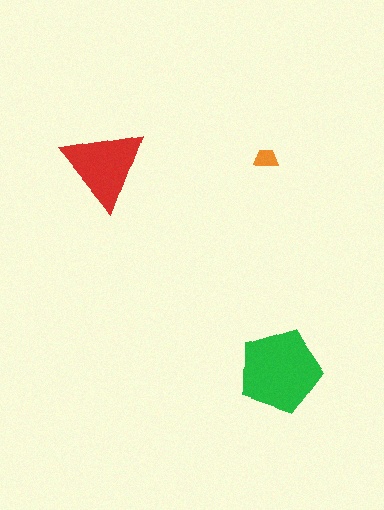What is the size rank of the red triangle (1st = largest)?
2nd.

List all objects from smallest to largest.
The orange trapezoid, the red triangle, the green pentagon.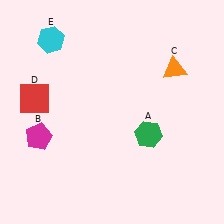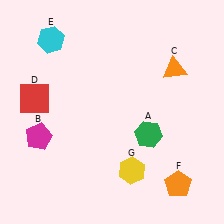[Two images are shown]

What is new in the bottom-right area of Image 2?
A yellow hexagon (G) was added in the bottom-right area of Image 2.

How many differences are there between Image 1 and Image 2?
There are 2 differences between the two images.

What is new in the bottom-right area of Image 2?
An orange pentagon (F) was added in the bottom-right area of Image 2.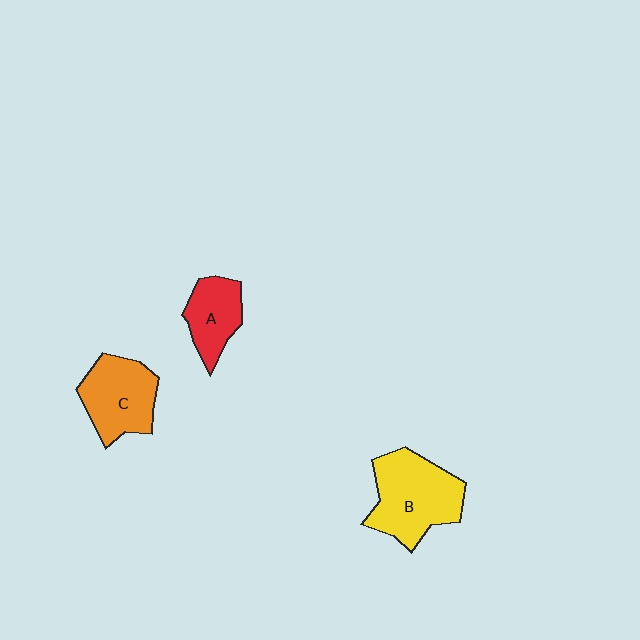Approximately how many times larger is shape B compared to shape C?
Approximately 1.3 times.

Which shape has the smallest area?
Shape A (red).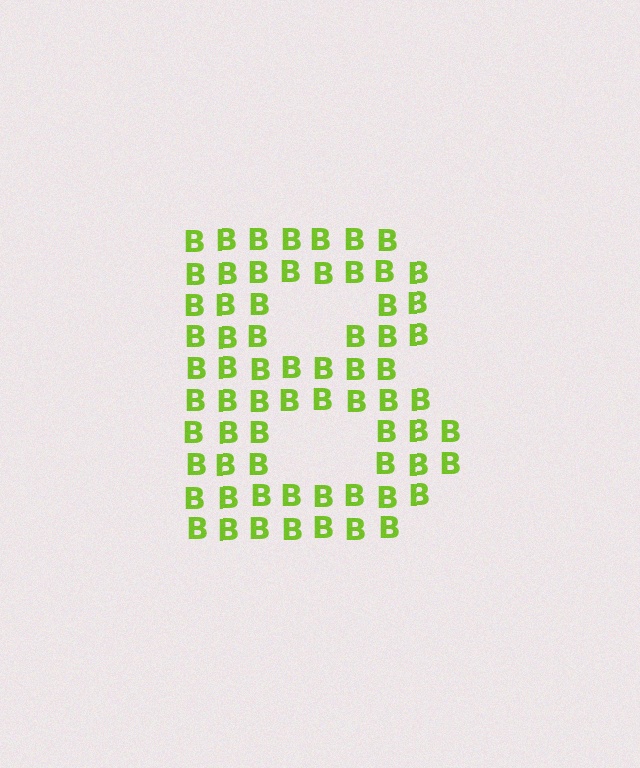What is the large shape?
The large shape is the letter B.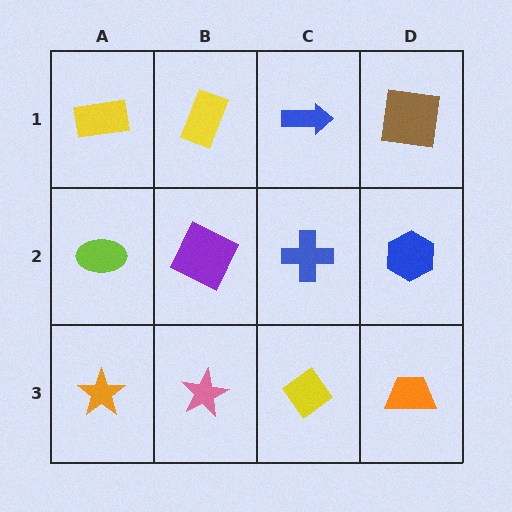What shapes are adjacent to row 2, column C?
A blue arrow (row 1, column C), a yellow diamond (row 3, column C), a purple square (row 2, column B), a blue hexagon (row 2, column D).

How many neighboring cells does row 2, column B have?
4.